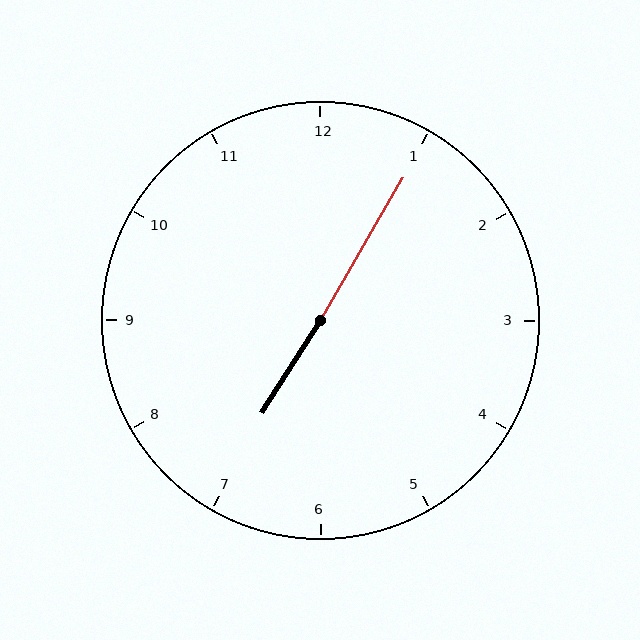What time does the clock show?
7:05.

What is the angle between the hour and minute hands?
Approximately 178 degrees.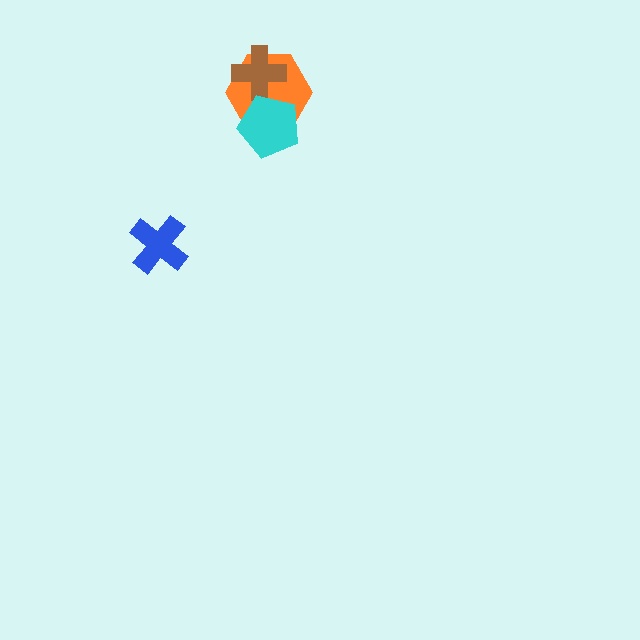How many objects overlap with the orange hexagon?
2 objects overlap with the orange hexagon.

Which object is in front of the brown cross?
The cyan pentagon is in front of the brown cross.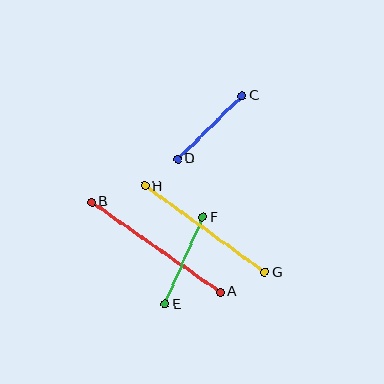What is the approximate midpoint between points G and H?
The midpoint is at approximately (205, 229) pixels.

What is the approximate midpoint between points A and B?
The midpoint is at approximately (156, 247) pixels.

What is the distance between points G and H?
The distance is approximately 148 pixels.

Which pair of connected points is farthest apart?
Points A and B are farthest apart.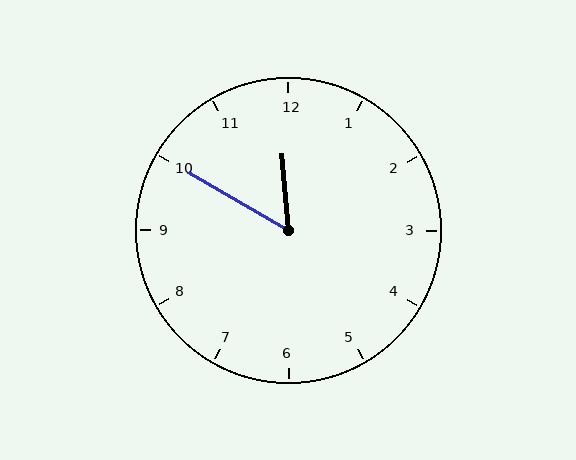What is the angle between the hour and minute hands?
Approximately 55 degrees.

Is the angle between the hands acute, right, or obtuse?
It is acute.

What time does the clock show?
11:50.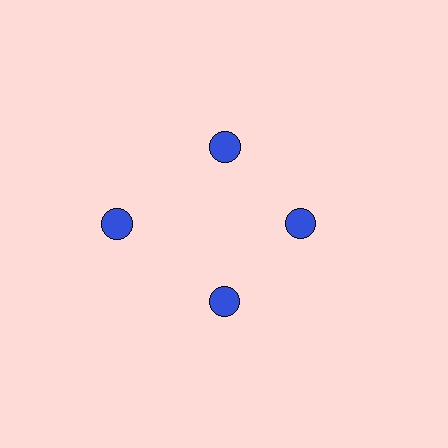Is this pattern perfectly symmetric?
No. The 4 blue circles are arranged in a ring, but one element near the 9 o'clock position is pushed outward from the center, breaking the 4-fold rotational symmetry.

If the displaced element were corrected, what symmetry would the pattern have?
It would have 4-fold rotational symmetry — the pattern would map onto itself every 90 degrees.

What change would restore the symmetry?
The symmetry would be restored by moving it inward, back onto the ring so that all 4 circles sit at equal angles and equal distance from the center.